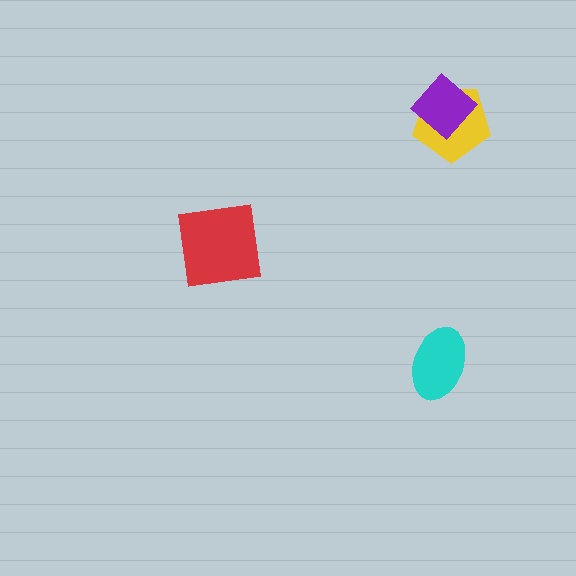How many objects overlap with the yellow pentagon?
1 object overlaps with the yellow pentagon.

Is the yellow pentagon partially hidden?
Yes, it is partially covered by another shape.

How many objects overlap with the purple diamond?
1 object overlaps with the purple diamond.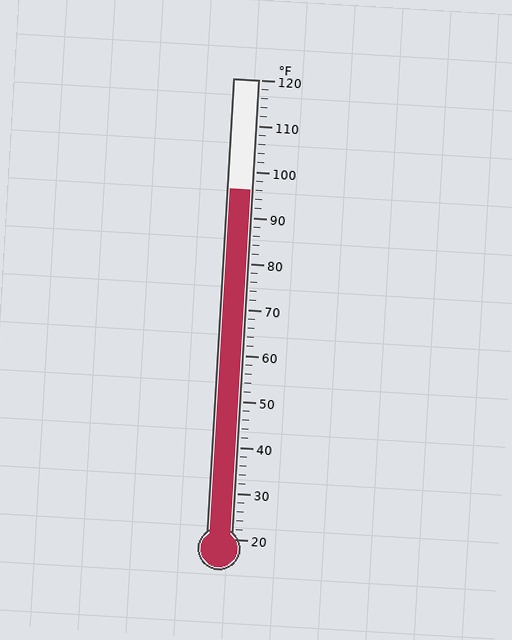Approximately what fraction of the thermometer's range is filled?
The thermometer is filled to approximately 75% of its range.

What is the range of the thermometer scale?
The thermometer scale ranges from 20°F to 120°F.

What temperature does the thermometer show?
The thermometer shows approximately 96°F.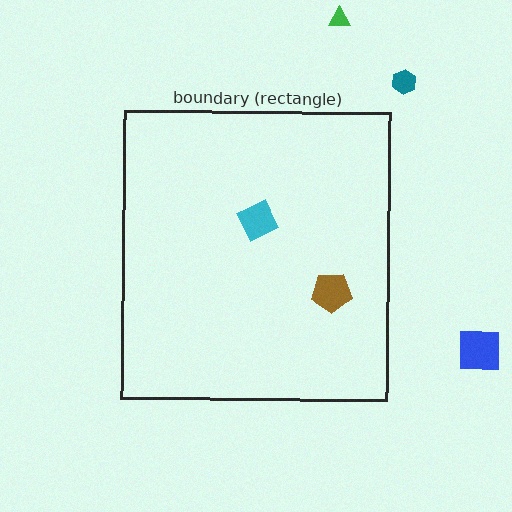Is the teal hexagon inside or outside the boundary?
Outside.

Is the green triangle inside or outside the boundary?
Outside.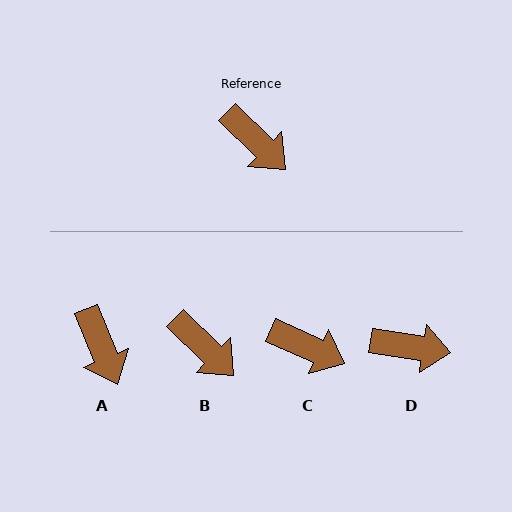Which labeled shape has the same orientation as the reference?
B.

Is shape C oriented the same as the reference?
No, it is off by about 20 degrees.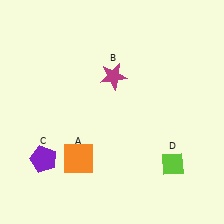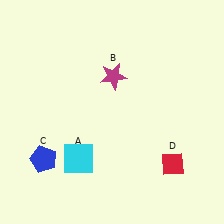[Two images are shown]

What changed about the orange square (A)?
In Image 1, A is orange. In Image 2, it changed to cyan.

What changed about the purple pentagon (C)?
In Image 1, C is purple. In Image 2, it changed to blue.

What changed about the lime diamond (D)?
In Image 1, D is lime. In Image 2, it changed to red.